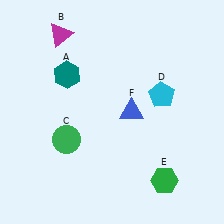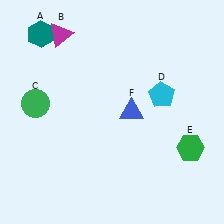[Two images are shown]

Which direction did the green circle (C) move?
The green circle (C) moved up.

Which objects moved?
The objects that moved are: the teal hexagon (A), the green circle (C), the green hexagon (E).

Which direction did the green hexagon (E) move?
The green hexagon (E) moved up.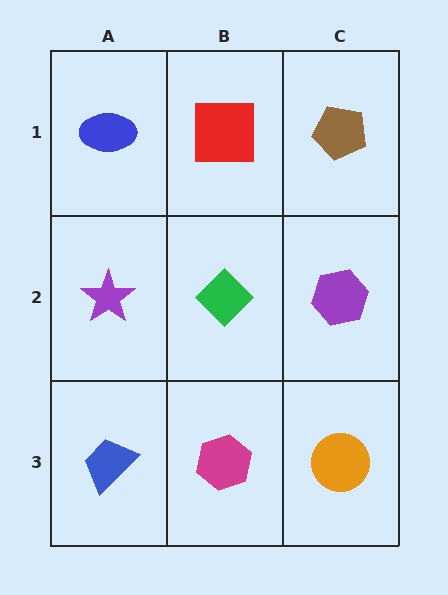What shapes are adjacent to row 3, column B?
A green diamond (row 2, column B), a blue trapezoid (row 3, column A), an orange circle (row 3, column C).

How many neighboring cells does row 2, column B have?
4.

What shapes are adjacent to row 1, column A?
A purple star (row 2, column A), a red square (row 1, column B).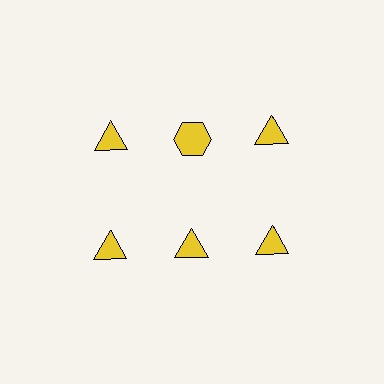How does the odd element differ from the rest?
It has a different shape: hexagon instead of triangle.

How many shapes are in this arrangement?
There are 6 shapes arranged in a grid pattern.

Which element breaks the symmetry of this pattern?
The yellow hexagon in the top row, second from left column breaks the symmetry. All other shapes are yellow triangles.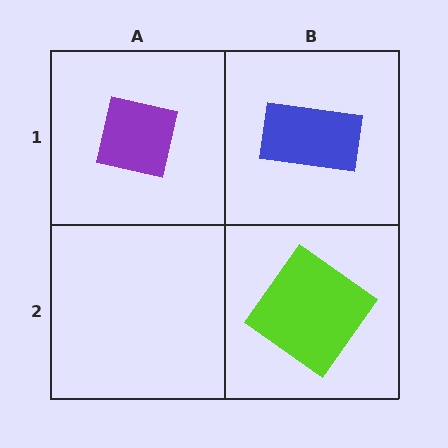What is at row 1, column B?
A blue rectangle.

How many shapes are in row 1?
2 shapes.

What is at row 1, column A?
A purple square.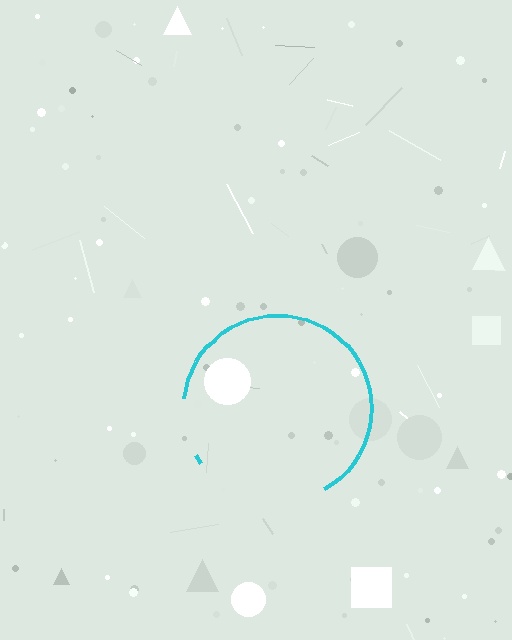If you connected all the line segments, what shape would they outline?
They would outline a circle.